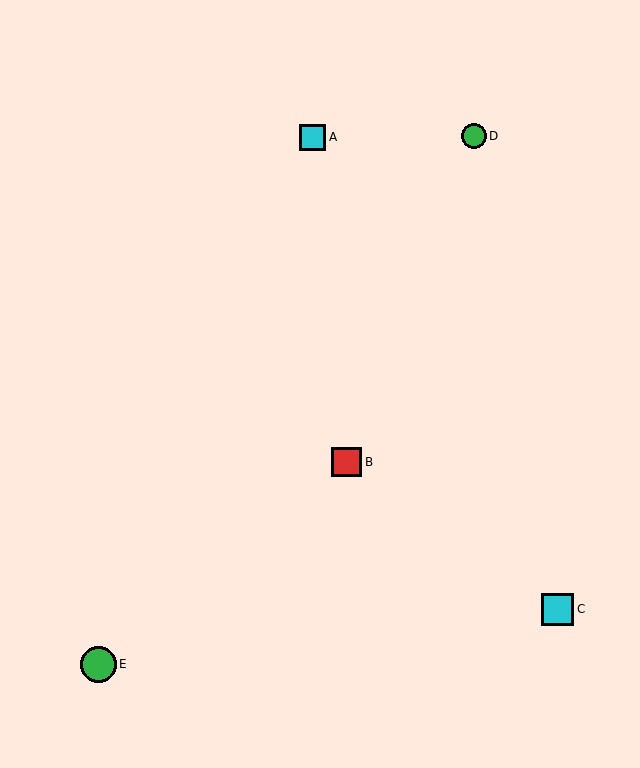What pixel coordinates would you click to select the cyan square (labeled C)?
Click at (557, 609) to select the cyan square C.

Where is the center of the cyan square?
The center of the cyan square is at (557, 609).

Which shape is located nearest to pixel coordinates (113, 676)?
The green circle (labeled E) at (98, 664) is nearest to that location.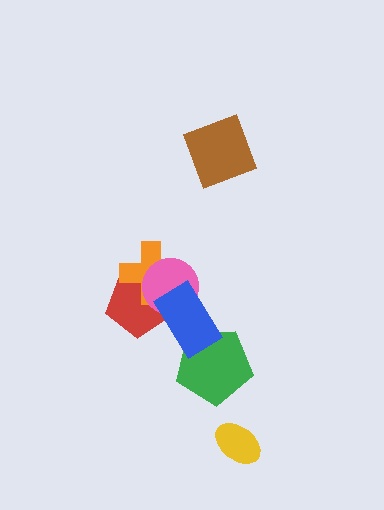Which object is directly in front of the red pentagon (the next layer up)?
The orange cross is directly in front of the red pentagon.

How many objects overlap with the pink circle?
3 objects overlap with the pink circle.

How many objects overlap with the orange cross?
2 objects overlap with the orange cross.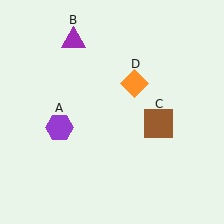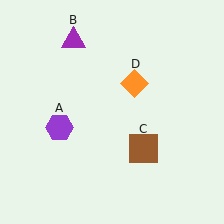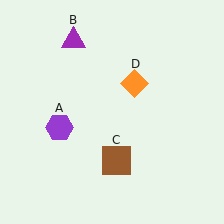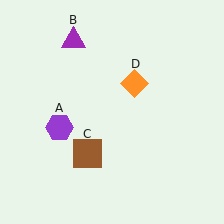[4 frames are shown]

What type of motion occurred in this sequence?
The brown square (object C) rotated clockwise around the center of the scene.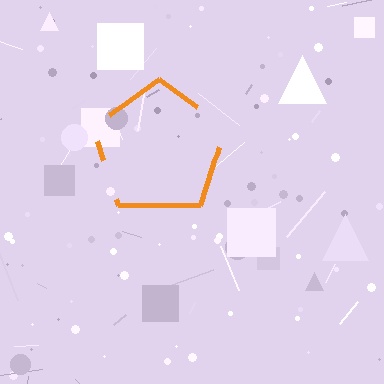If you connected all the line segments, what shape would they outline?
They would outline a pentagon.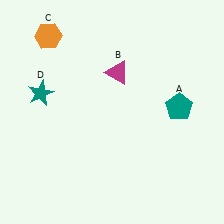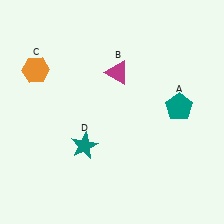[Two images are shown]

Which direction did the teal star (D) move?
The teal star (D) moved down.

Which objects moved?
The objects that moved are: the orange hexagon (C), the teal star (D).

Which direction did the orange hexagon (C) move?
The orange hexagon (C) moved down.